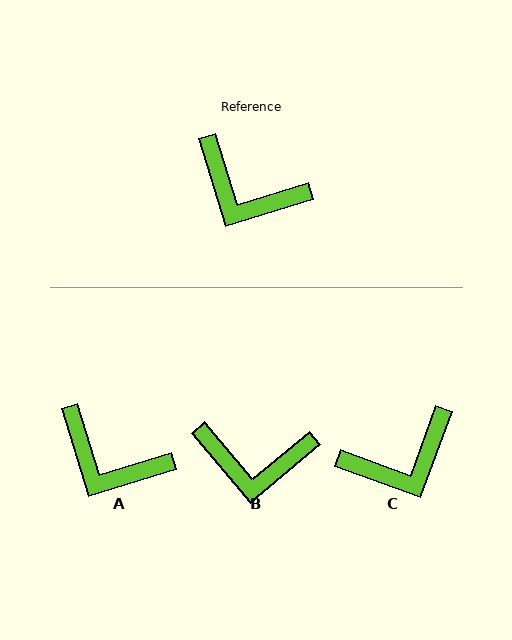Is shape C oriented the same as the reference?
No, it is off by about 53 degrees.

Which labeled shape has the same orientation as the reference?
A.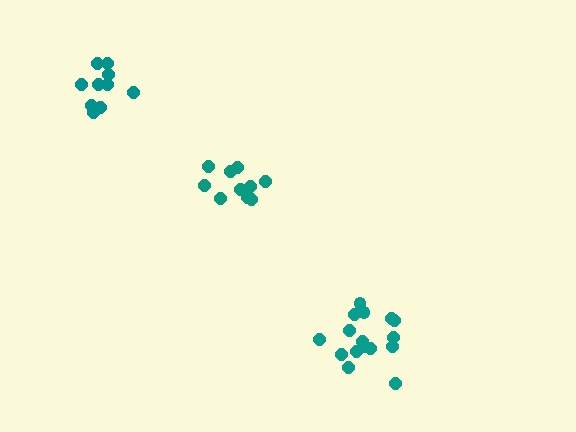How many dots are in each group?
Group 1: 10 dots, Group 2: 16 dots, Group 3: 10 dots (36 total).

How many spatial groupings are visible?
There are 3 spatial groupings.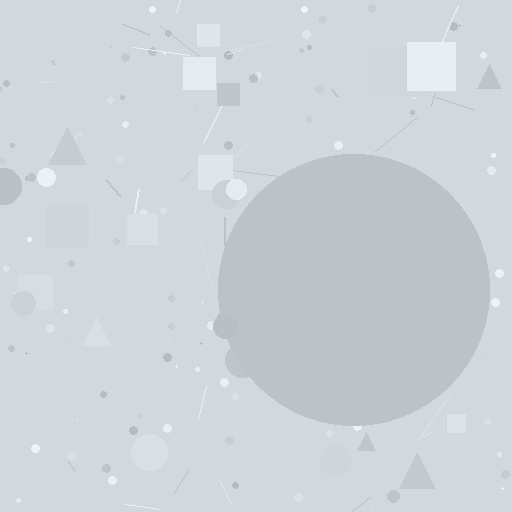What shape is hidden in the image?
A circle is hidden in the image.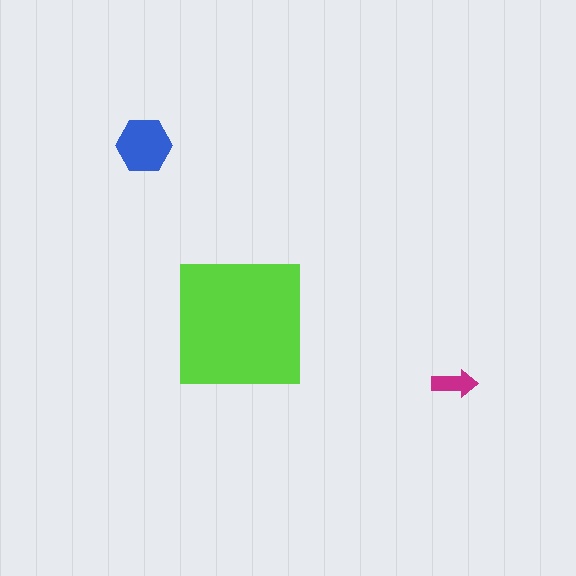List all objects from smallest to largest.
The magenta arrow, the blue hexagon, the lime square.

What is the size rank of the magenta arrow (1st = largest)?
3rd.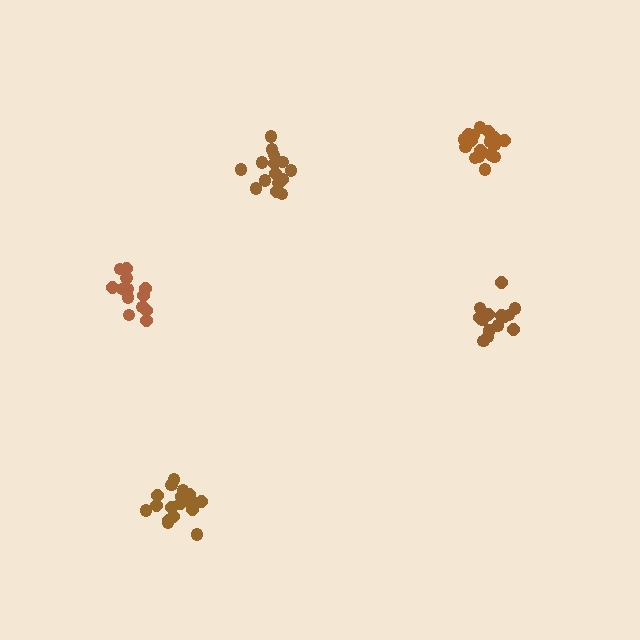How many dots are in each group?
Group 1: 15 dots, Group 2: 14 dots, Group 3: 13 dots, Group 4: 18 dots, Group 5: 18 dots (78 total).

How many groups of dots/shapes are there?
There are 5 groups.